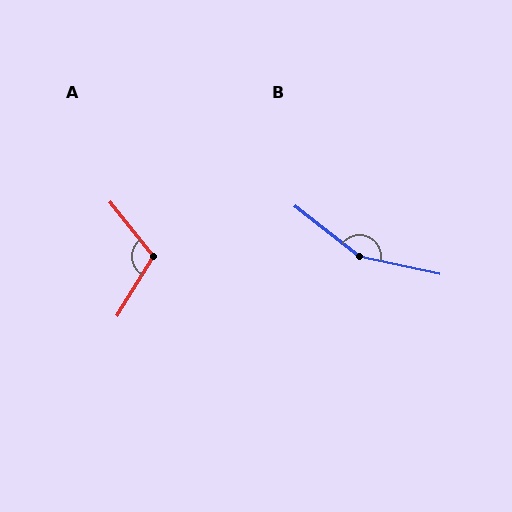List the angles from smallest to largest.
A (110°), B (154°).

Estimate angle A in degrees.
Approximately 110 degrees.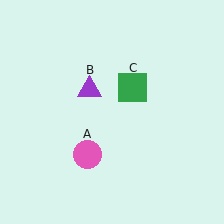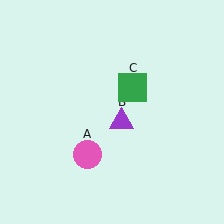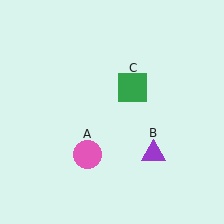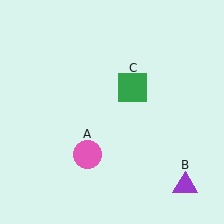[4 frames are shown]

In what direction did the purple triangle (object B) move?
The purple triangle (object B) moved down and to the right.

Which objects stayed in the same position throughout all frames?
Pink circle (object A) and green square (object C) remained stationary.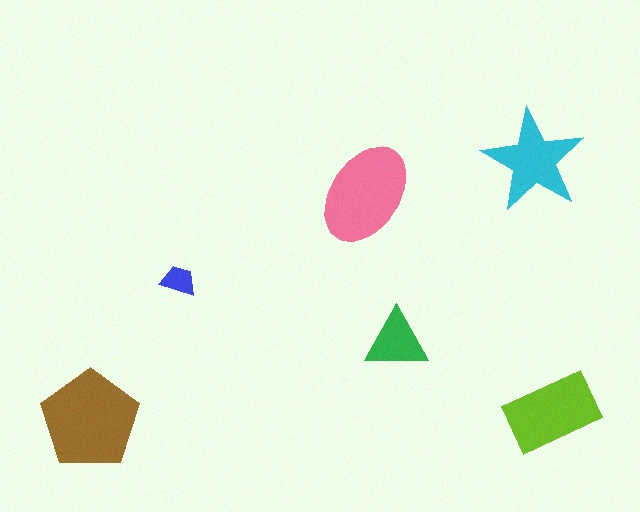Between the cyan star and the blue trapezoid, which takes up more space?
The cyan star.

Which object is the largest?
The brown pentagon.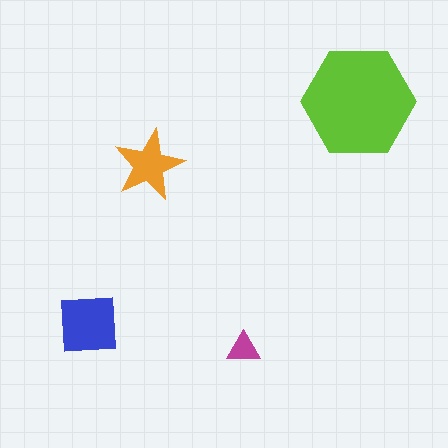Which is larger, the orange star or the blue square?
The blue square.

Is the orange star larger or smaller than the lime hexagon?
Smaller.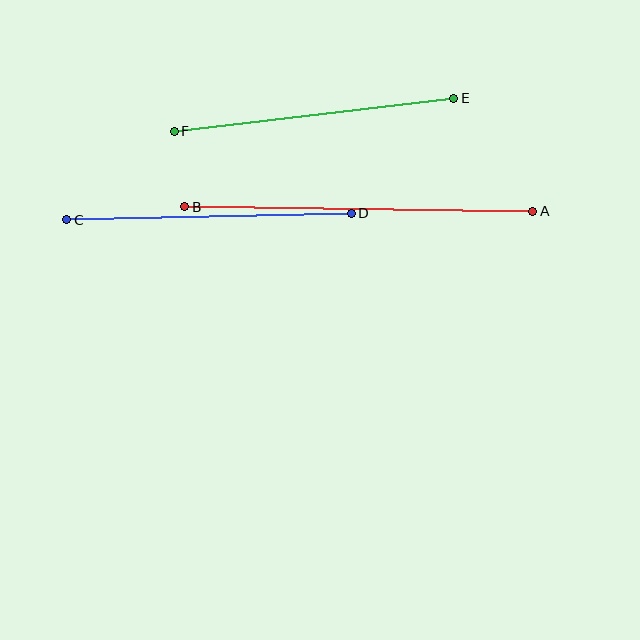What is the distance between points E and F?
The distance is approximately 281 pixels.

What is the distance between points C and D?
The distance is approximately 285 pixels.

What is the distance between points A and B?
The distance is approximately 348 pixels.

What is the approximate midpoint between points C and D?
The midpoint is at approximately (209, 217) pixels.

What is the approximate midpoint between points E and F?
The midpoint is at approximately (314, 115) pixels.